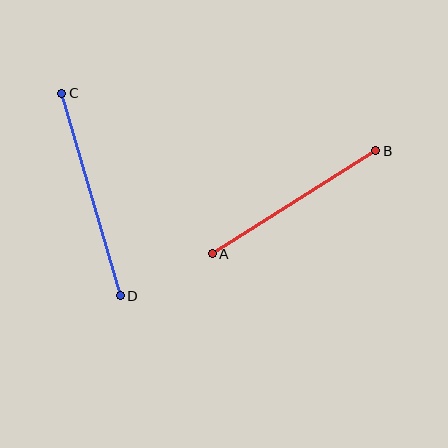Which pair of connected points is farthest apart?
Points C and D are farthest apart.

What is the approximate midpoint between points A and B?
The midpoint is at approximately (294, 202) pixels.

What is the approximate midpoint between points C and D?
The midpoint is at approximately (91, 194) pixels.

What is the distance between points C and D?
The distance is approximately 211 pixels.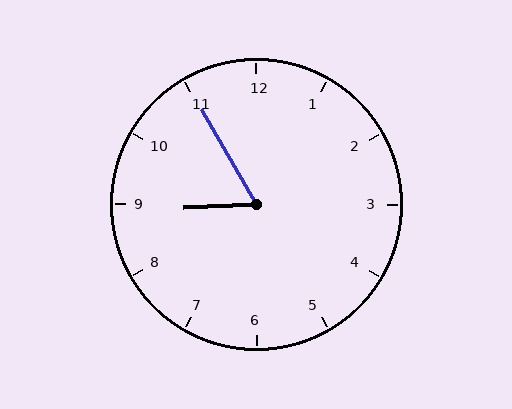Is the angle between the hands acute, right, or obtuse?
It is acute.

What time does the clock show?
8:55.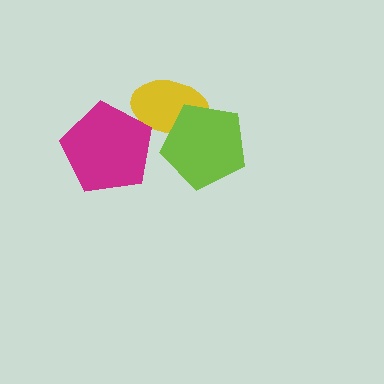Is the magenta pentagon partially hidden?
No, no other shape covers it.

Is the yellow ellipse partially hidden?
Yes, it is partially covered by another shape.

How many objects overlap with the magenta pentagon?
1 object overlaps with the magenta pentagon.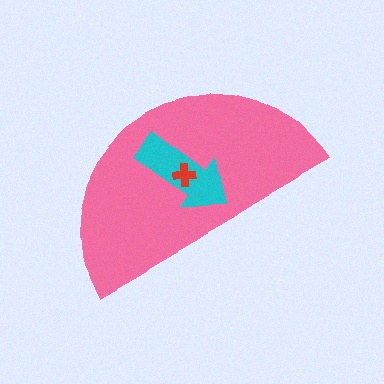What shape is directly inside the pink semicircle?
The cyan arrow.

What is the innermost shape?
The red cross.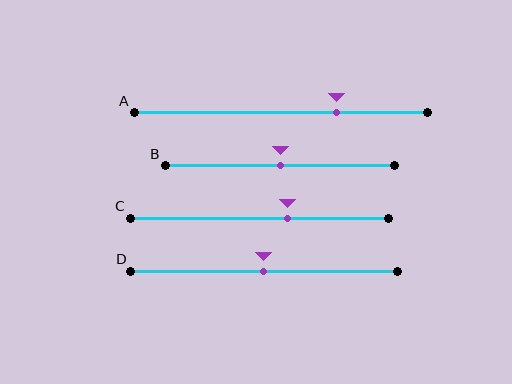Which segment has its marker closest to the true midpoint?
Segment B has its marker closest to the true midpoint.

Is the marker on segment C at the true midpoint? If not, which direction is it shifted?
No, the marker on segment C is shifted to the right by about 11% of the segment length.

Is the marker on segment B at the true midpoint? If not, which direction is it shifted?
Yes, the marker on segment B is at the true midpoint.